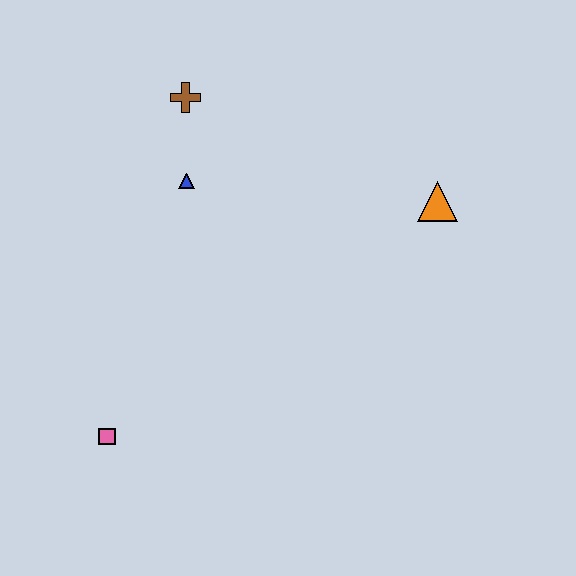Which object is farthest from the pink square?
The orange triangle is farthest from the pink square.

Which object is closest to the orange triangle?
The blue triangle is closest to the orange triangle.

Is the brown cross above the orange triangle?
Yes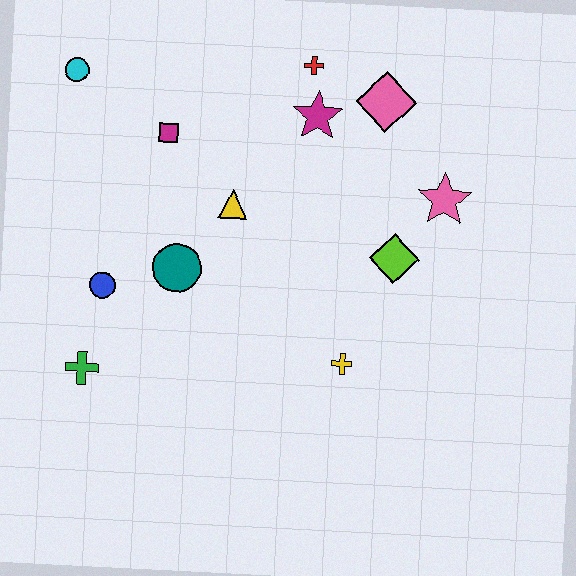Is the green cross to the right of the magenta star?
No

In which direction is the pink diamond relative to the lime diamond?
The pink diamond is above the lime diamond.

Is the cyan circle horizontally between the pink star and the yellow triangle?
No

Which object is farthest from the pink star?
The green cross is farthest from the pink star.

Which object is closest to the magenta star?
The red cross is closest to the magenta star.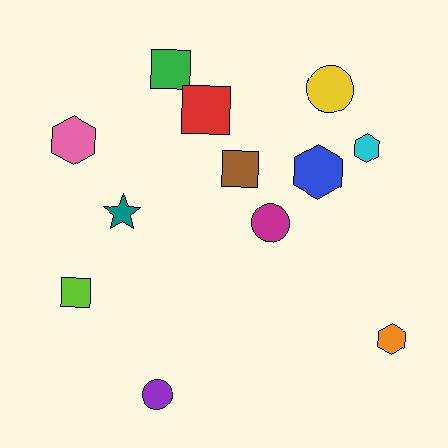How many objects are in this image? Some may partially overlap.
There are 12 objects.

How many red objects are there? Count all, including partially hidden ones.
There is 1 red object.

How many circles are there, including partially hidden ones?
There are 3 circles.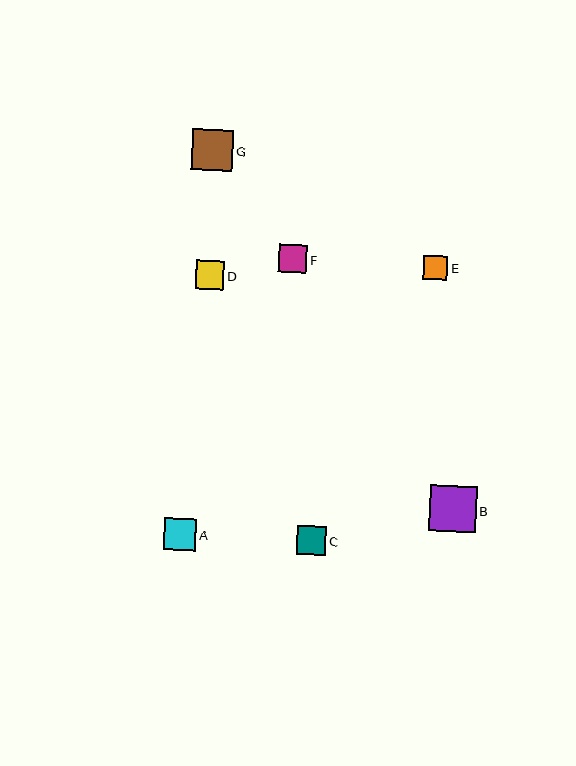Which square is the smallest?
Square E is the smallest with a size of approximately 24 pixels.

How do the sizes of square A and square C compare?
Square A and square C are approximately the same size.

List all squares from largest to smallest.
From largest to smallest: B, G, A, C, F, D, E.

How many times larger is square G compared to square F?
Square G is approximately 1.4 times the size of square F.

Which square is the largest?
Square B is the largest with a size of approximately 46 pixels.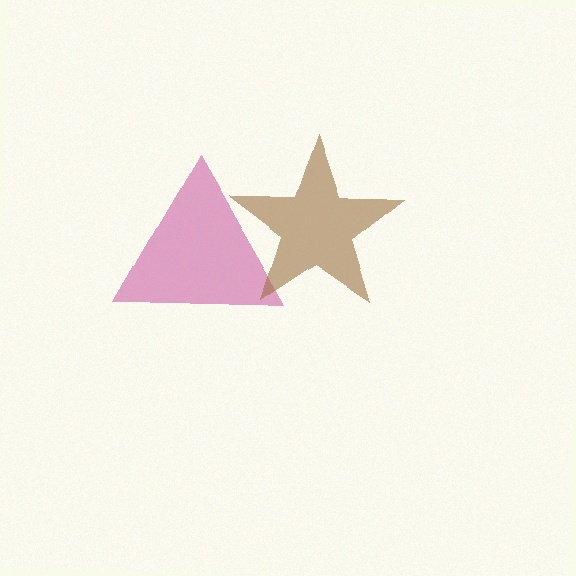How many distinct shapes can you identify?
There are 2 distinct shapes: a magenta triangle, a brown star.